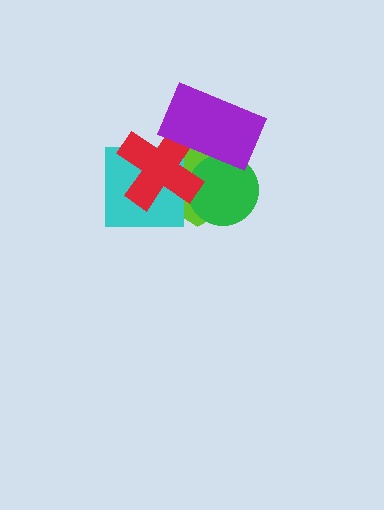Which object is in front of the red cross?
The purple rectangle is in front of the red cross.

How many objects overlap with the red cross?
4 objects overlap with the red cross.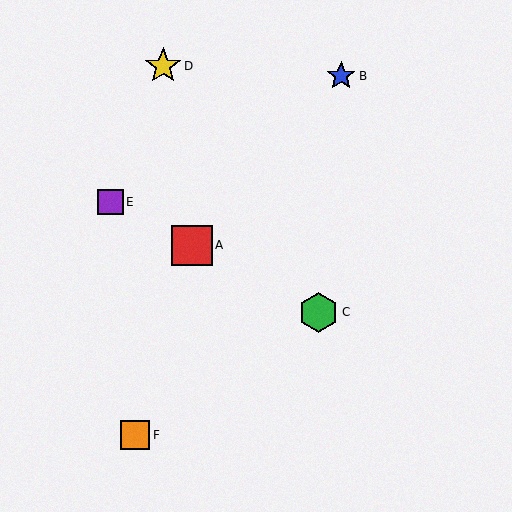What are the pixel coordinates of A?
Object A is at (192, 245).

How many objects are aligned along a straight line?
3 objects (A, C, E) are aligned along a straight line.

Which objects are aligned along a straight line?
Objects A, C, E are aligned along a straight line.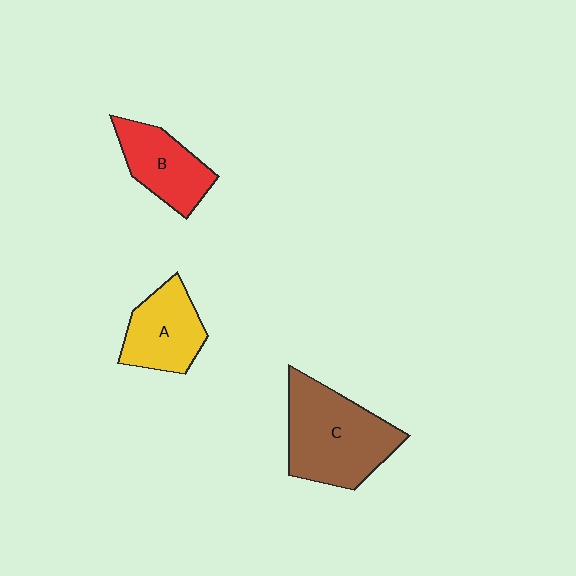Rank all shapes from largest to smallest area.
From largest to smallest: C (brown), A (yellow), B (red).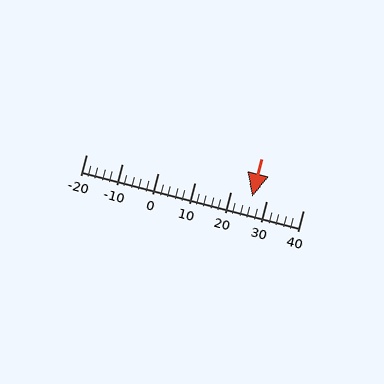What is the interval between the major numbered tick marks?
The major tick marks are spaced 10 units apart.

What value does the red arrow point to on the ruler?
The red arrow points to approximately 26.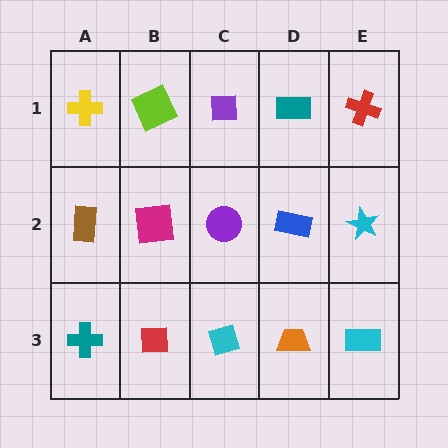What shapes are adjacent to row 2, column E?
A red cross (row 1, column E), a cyan rectangle (row 3, column E), a blue rectangle (row 2, column D).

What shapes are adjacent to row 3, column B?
A magenta square (row 2, column B), a teal cross (row 3, column A), a cyan diamond (row 3, column C).